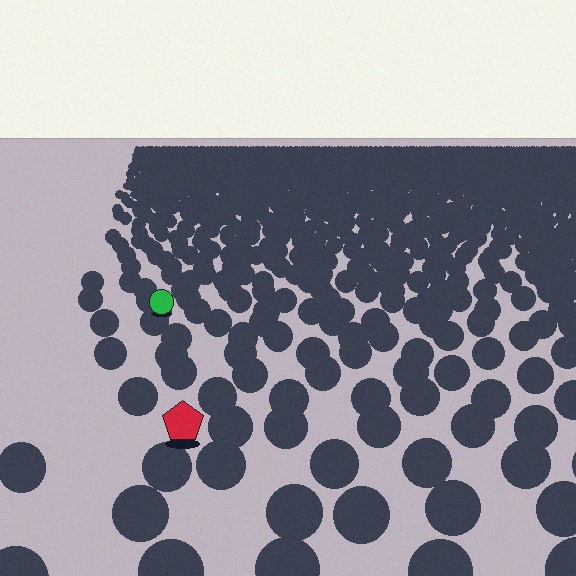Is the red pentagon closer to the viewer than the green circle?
Yes. The red pentagon is closer — you can tell from the texture gradient: the ground texture is coarser near it.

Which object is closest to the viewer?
The red pentagon is closest. The texture marks near it are larger and more spread out.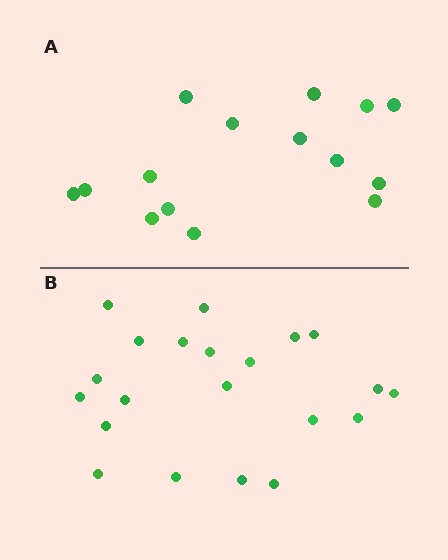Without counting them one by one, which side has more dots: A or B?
Region B (the bottom region) has more dots.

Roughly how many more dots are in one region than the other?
Region B has about 6 more dots than region A.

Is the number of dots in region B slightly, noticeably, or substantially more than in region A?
Region B has noticeably more, but not dramatically so. The ratio is roughly 1.4 to 1.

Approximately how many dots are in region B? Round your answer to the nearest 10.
About 20 dots. (The exact count is 21, which rounds to 20.)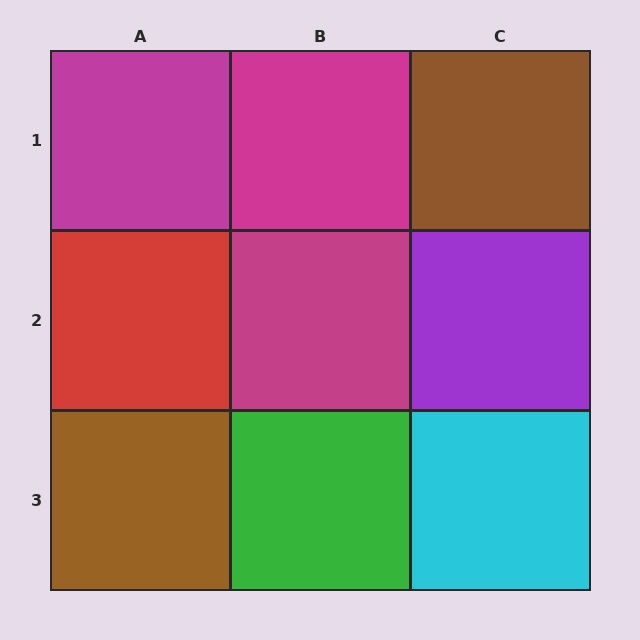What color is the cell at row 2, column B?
Magenta.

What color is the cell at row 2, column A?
Red.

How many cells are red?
1 cell is red.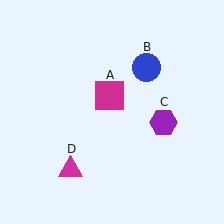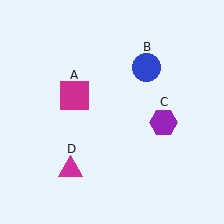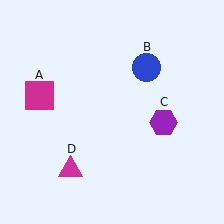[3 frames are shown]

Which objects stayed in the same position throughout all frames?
Blue circle (object B) and purple hexagon (object C) and magenta triangle (object D) remained stationary.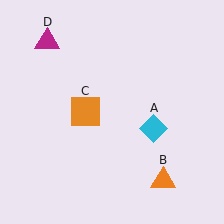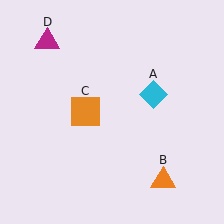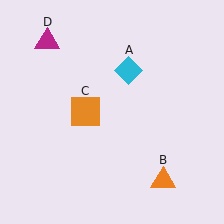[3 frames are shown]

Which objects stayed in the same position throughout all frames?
Orange triangle (object B) and orange square (object C) and magenta triangle (object D) remained stationary.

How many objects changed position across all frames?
1 object changed position: cyan diamond (object A).